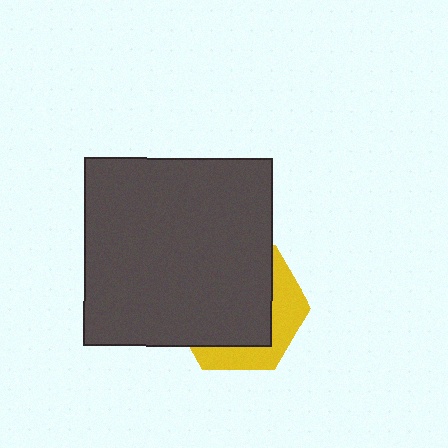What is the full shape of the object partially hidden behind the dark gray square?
The partially hidden object is a yellow hexagon.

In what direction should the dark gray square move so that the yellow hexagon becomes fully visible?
The dark gray square should move toward the upper-left. That is the shortest direction to clear the overlap and leave the yellow hexagon fully visible.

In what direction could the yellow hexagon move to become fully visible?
The yellow hexagon could move toward the lower-right. That would shift it out from behind the dark gray square entirely.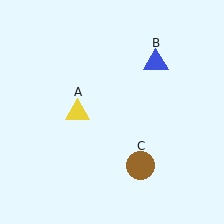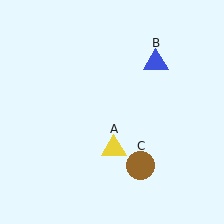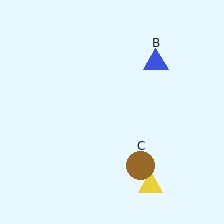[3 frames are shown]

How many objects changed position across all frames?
1 object changed position: yellow triangle (object A).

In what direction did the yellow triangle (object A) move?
The yellow triangle (object A) moved down and to the right.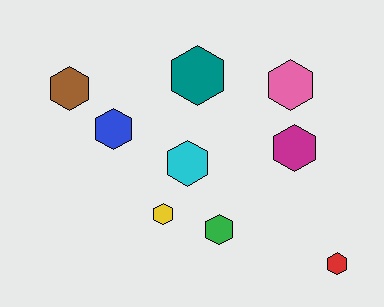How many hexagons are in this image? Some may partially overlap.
There are 9 hexagons.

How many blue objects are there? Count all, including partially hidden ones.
There is 1 blue object.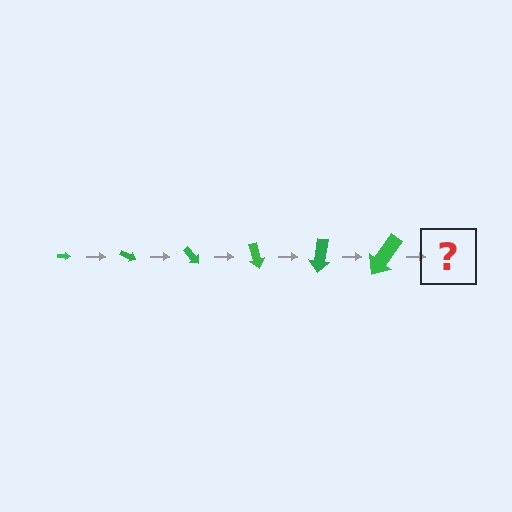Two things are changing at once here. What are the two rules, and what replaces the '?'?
The two rules are that the arrow grows larger each step and it rotates 25 degrees each step. The '?' should be an arrow, larger than the previous one and rotated 150 degrees from the start.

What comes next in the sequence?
The next element should be an arrow, larger than the previous one and rotated 150 degrees from the start.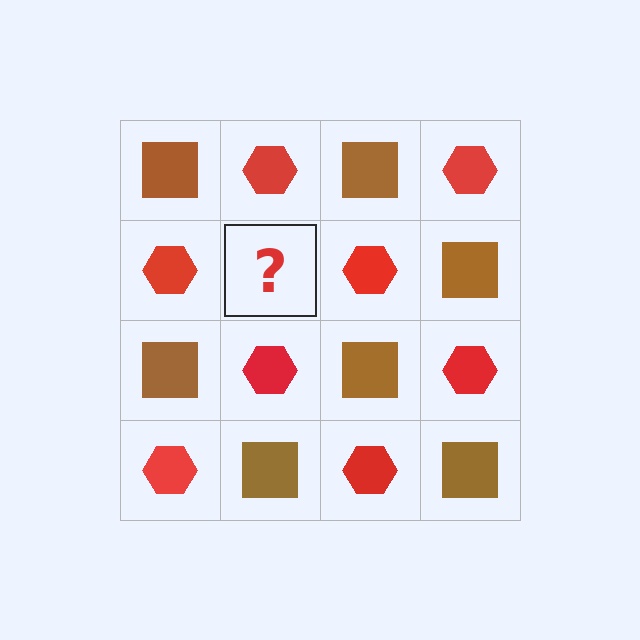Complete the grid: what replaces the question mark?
The question mark should be replaced with a brown square.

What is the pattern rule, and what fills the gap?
The rule is that it alternates brown square and red hexagon in a checkerboard pattern. The gap should be filled with a brown square.